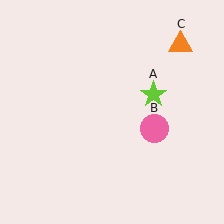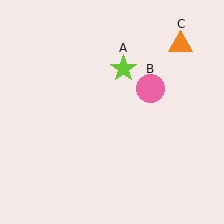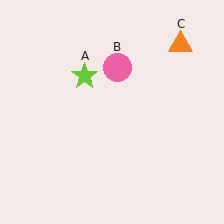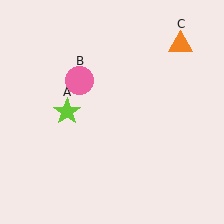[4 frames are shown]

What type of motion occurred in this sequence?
The lime star (object A), pink circle (object B) rotated counterclockwise around the center of the scene.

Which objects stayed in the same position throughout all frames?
Orange triangle (object C) remained stationary.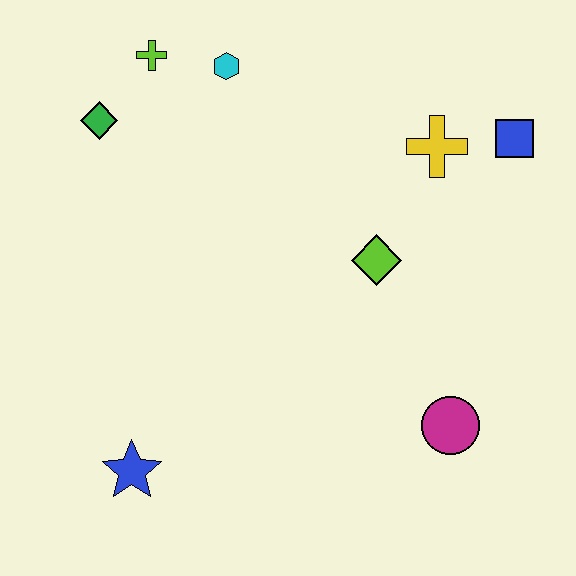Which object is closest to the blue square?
The yellow cross is closest to the blue square.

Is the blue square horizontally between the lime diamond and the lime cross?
No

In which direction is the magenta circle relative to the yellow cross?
The magenta circle is below the yellow cross.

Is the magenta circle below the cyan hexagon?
Yes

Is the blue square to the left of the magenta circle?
No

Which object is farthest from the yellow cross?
The blue star is farthest from the yellow cross.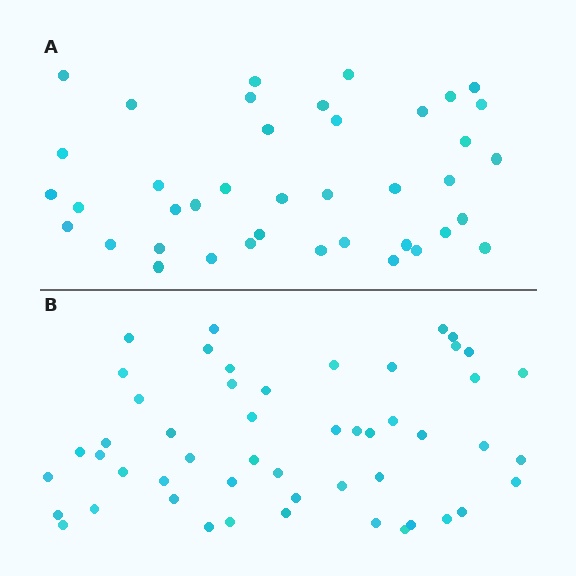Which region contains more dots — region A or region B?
Region B (the bottom region) has more dots.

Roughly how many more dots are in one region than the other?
Region B has roughly 12 or so more dots than region A.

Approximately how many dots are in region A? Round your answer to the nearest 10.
About 40 dots.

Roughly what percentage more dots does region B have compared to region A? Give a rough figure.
About 30% more.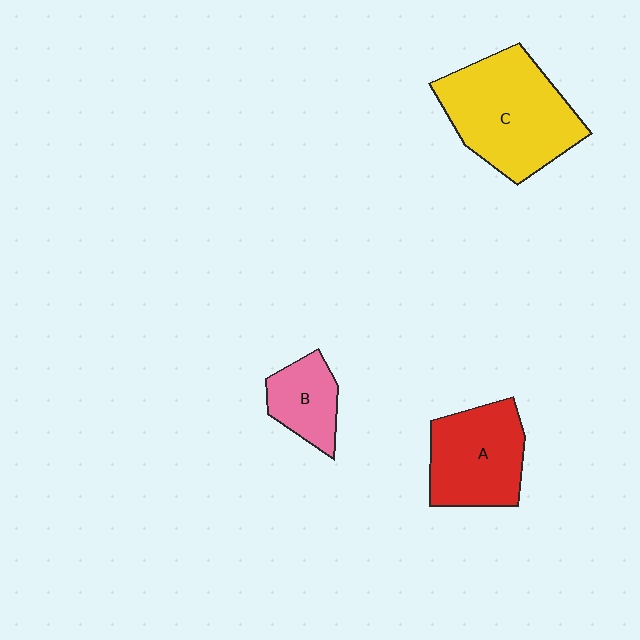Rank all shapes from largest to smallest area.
From largest to smallest: C (yellow), A (red), B (pink).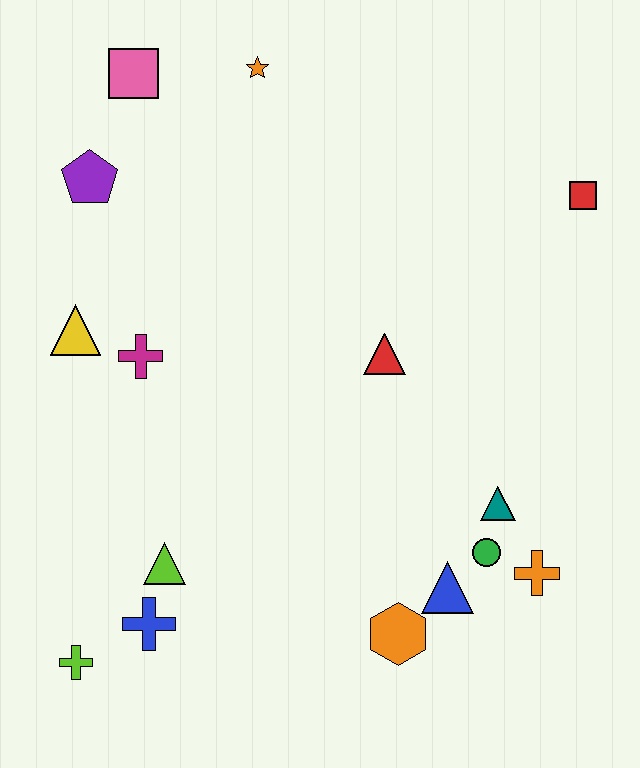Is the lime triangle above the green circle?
No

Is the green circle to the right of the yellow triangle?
Yes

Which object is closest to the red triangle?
The teal triangle is closest to the red triangle.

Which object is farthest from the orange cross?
The pink square is farthest from the orange cross.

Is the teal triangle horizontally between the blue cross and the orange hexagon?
No